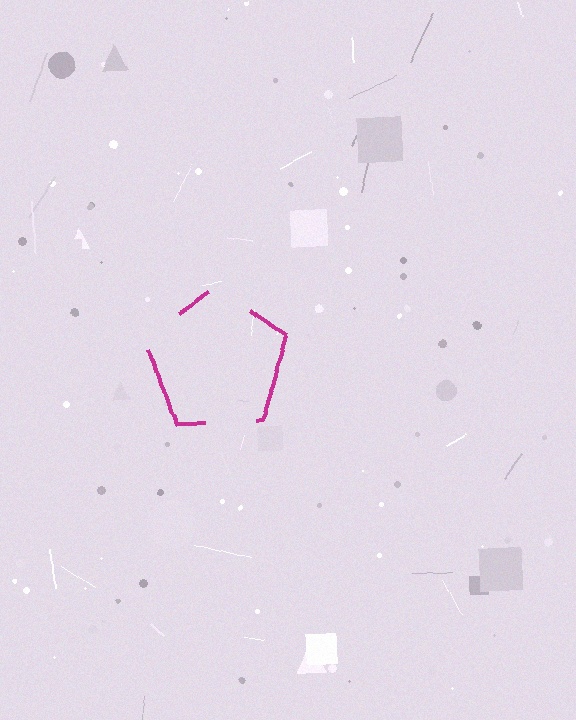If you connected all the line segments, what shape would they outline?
They would outline a pentagon.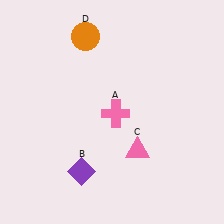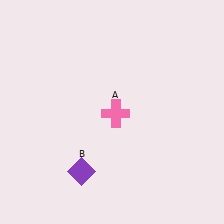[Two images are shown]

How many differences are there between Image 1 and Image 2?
There are 2 differences between the two images.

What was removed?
The pink triangle (C), the orange circle (D) were removed in Image 2.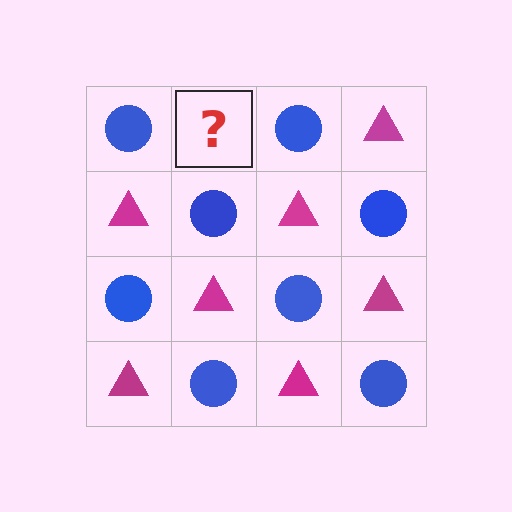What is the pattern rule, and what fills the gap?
The rule is that it alternates blue circle and magenta triangle in a checkerboard pattern. The gap should be filled with a magenta triangle.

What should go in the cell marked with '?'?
The missing cell should contain a magenta triangle.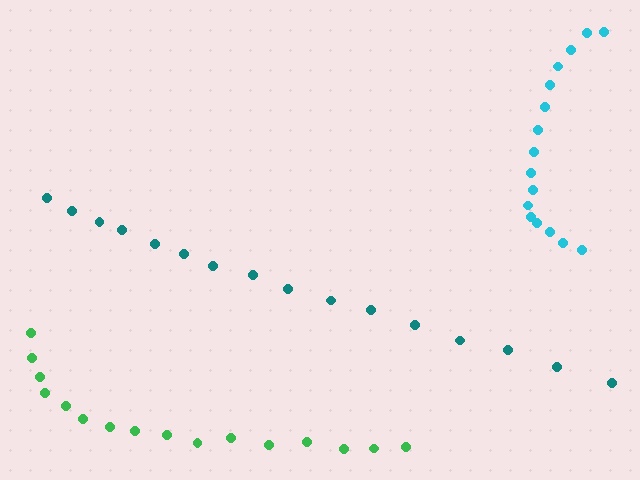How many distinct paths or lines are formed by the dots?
There are 3 distinct paths.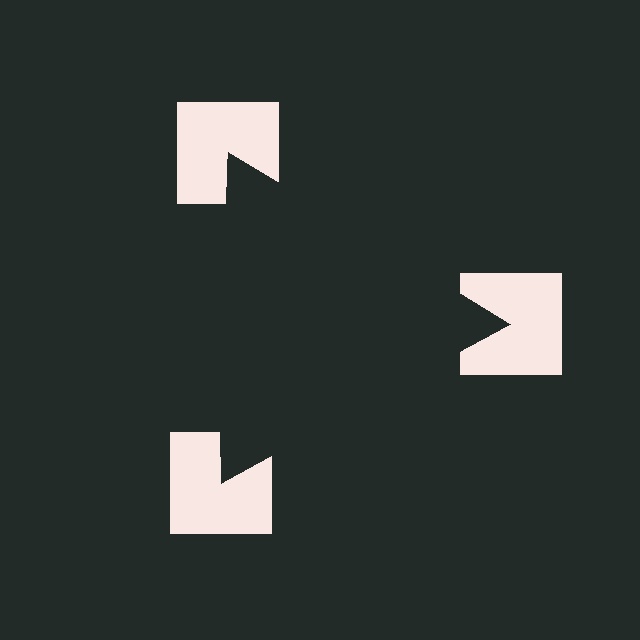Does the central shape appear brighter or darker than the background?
It typically appears slightly darker than the background, even though no actual brightness change is drawn.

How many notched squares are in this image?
There are 3 — one at each vertex of the illusory triangle.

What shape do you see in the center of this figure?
An illusory triangle — its edges are inferred from the aligned wedge cuts in the notched squares, not physically drawn.